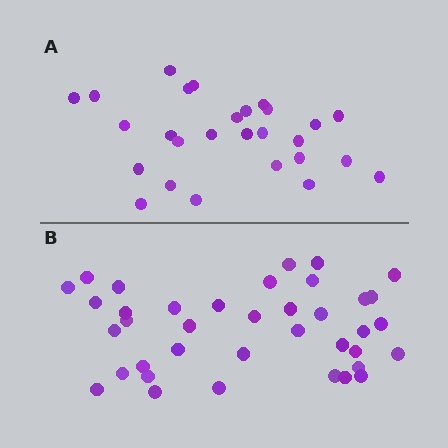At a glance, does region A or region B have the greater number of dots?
Region B (the bottom region) has more dots.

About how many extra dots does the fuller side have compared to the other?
Region B has roughly 12 or so more dots than region A.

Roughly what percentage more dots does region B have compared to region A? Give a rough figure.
About 40% more.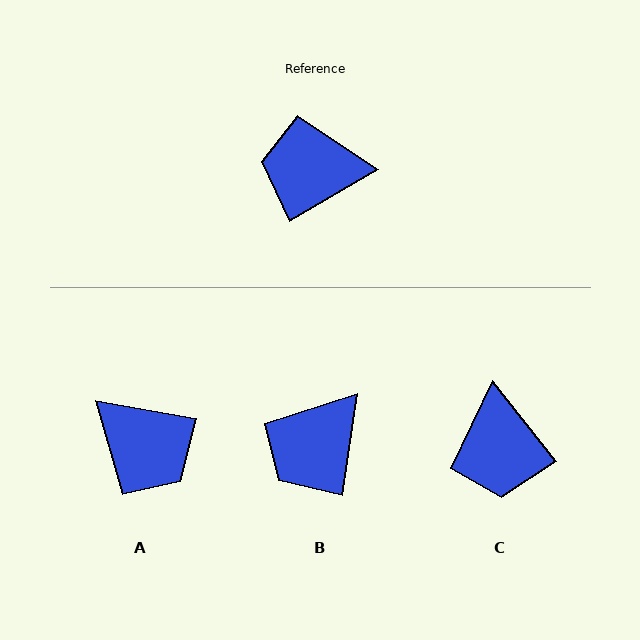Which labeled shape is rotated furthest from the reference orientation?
A, about 140 degrees away.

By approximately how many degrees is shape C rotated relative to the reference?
Approximately 98 degrees counter-clockwise.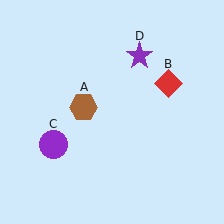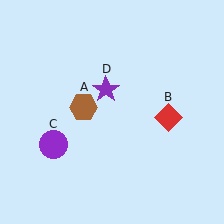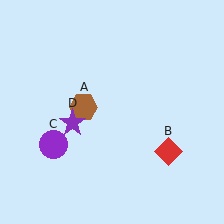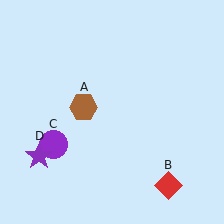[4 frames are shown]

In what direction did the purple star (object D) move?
The purple star (object D) moved down and to the left.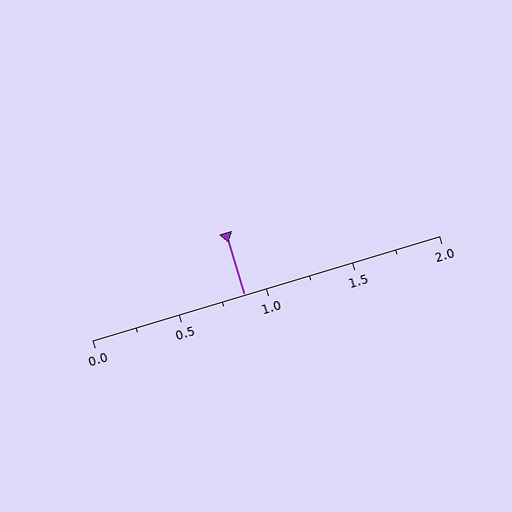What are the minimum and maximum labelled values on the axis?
The axis runs from 0.0 to 2.0.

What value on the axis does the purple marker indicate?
The marker indicates approximately 0.88.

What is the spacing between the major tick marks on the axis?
The major ticks are spaced 0.5 apart.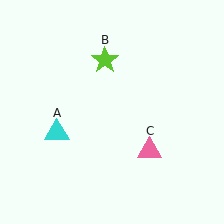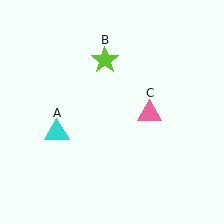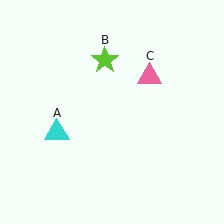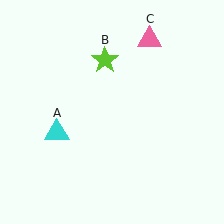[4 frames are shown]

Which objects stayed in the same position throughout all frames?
Cyan triangle (object A) and lime star (object B) remained stationary.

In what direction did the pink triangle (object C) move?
The pink triangle (object C) moved up.